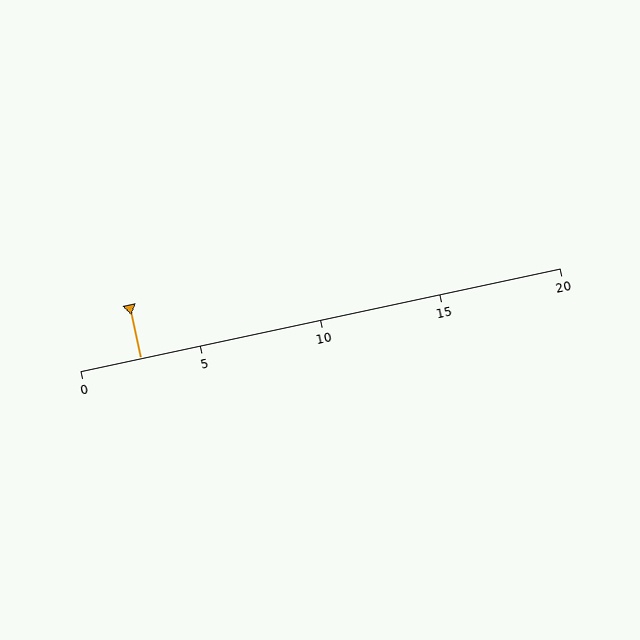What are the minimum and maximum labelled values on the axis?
The axis runs from 0 to 20.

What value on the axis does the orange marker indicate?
The marker indicates approximately 2.5.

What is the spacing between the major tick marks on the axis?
The major ticks are spaced 5 apart.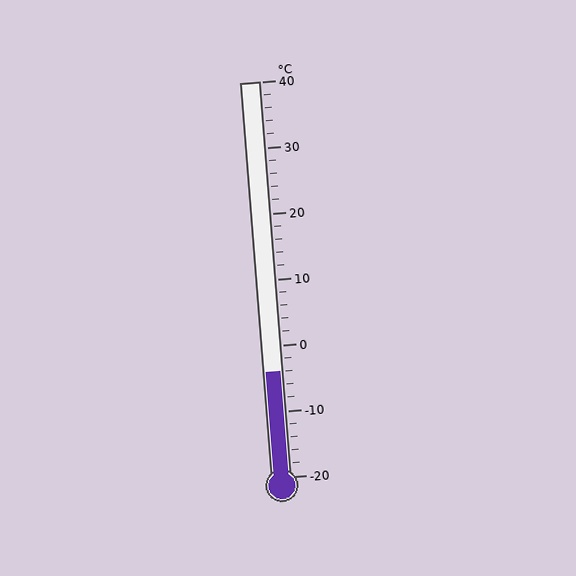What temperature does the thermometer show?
The thermometer shows approximately -4°C.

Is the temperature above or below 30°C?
The temperature is below 30°C.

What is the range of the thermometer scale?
The thermometer scale ranges from -20°C to 40°C.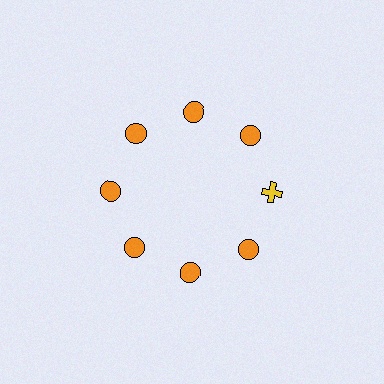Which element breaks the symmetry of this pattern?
The yellow cross at roughly the 3 o'clock position breaks the symmetry. All other shapes are orange circles.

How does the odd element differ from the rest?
It differs in both color (yellow instead of orange) and shape (cross instead of circle).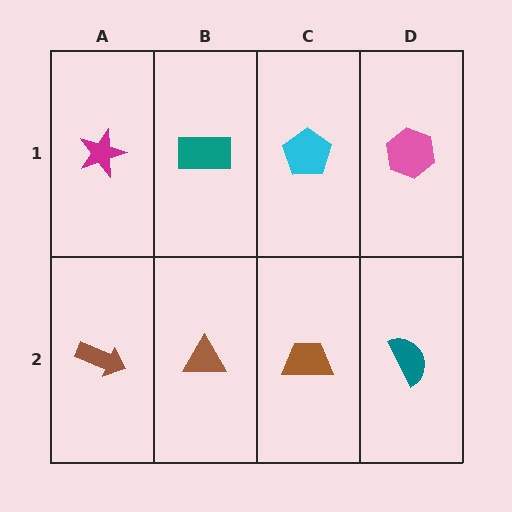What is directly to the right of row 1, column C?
A pink hexagon.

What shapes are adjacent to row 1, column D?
A teal semicircle (row 2, column D), a cyan pentagon (row 1, column C).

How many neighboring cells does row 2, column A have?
2.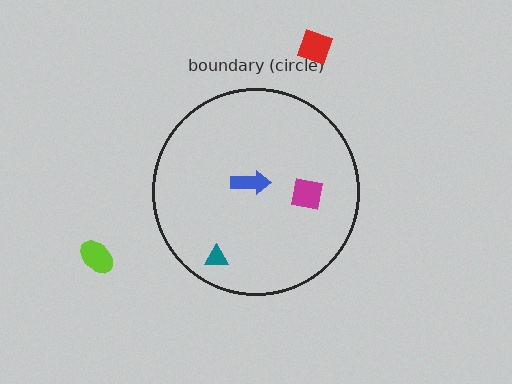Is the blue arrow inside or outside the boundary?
Inside.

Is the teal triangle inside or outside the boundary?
Inside.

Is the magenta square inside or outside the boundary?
Inside.